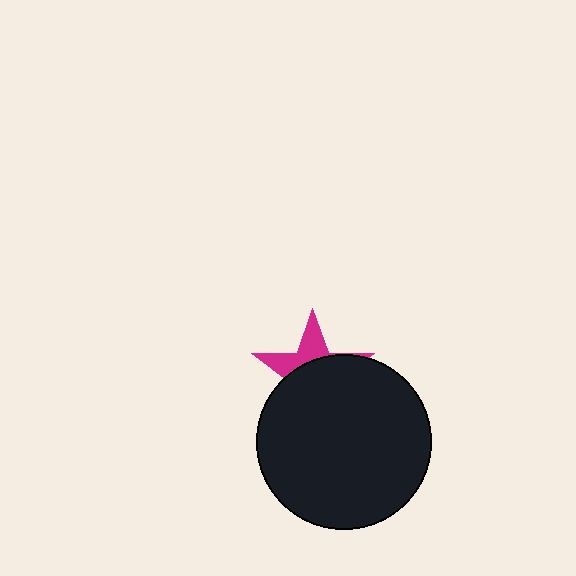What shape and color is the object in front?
The object in front is a black circle.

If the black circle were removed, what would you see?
You would see the complete magenta star.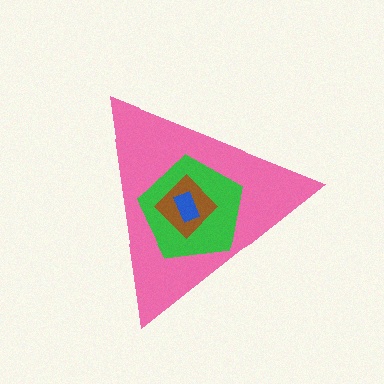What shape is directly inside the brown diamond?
The blue rectangle.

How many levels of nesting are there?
4.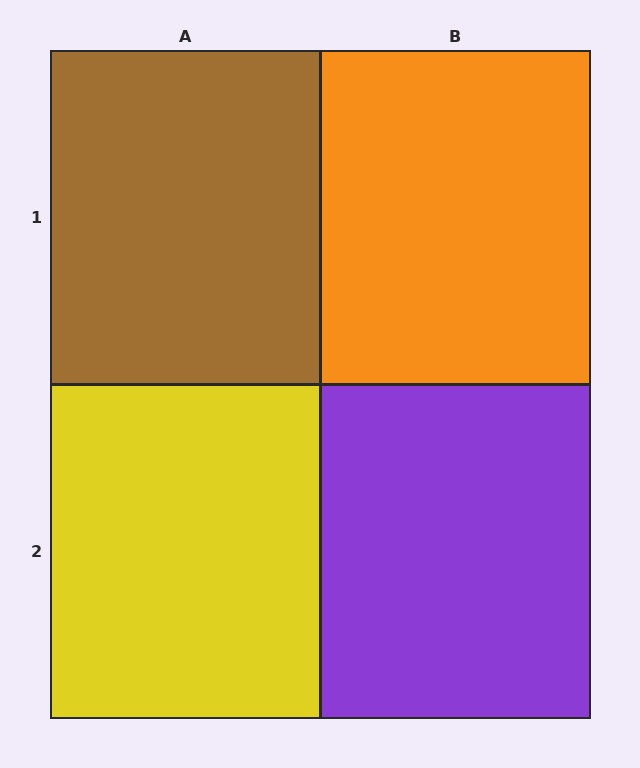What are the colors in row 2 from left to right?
Yellow, purple.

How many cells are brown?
1 cell is brown.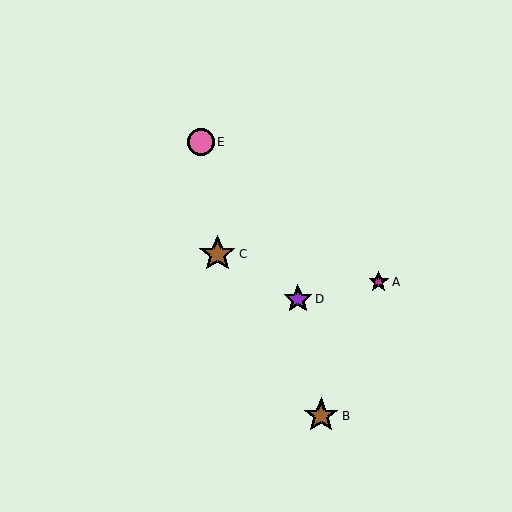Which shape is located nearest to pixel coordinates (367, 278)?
The magenta star (labeled A) at (379, 282) is nearest to that location.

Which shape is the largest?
The brown star (labeled C) is the largest.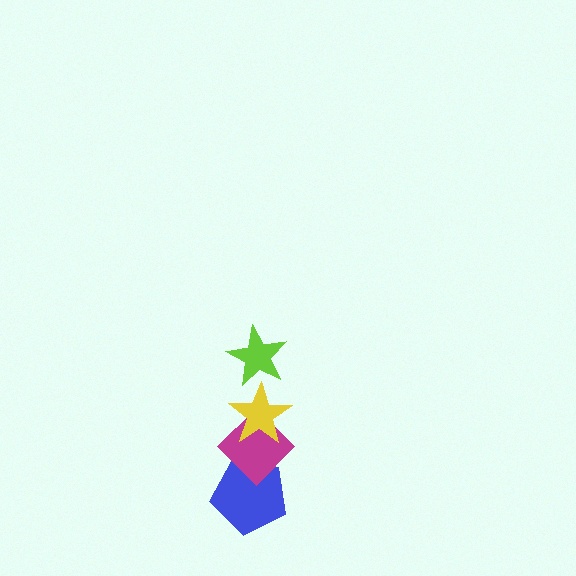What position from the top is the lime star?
The lime star is 1st from the top.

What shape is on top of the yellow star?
The lime star is on top of the yellow star.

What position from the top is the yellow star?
The yellow star is 2nd from the top.